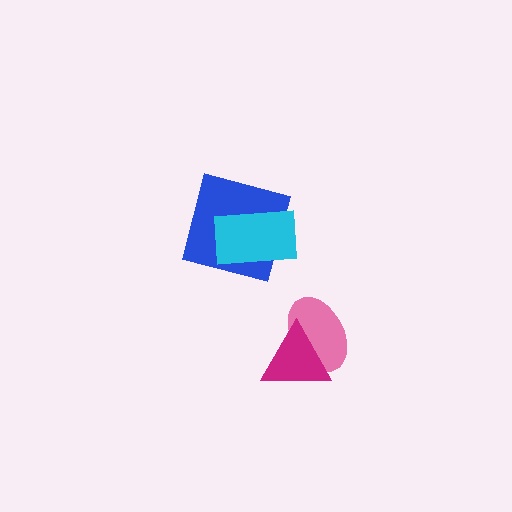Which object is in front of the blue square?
The cyan rectangle is in front of the blue square.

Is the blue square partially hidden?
Yes, it is partially covered by another shape.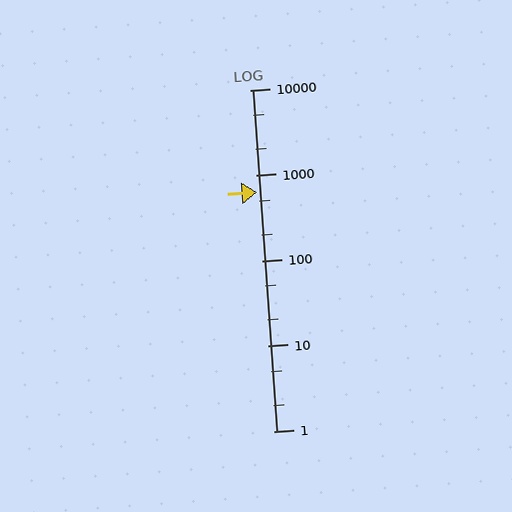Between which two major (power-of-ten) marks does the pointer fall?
The pointer is between 100 and 1000.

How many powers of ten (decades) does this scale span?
The scale spans 4 decades, from 1 to 10000.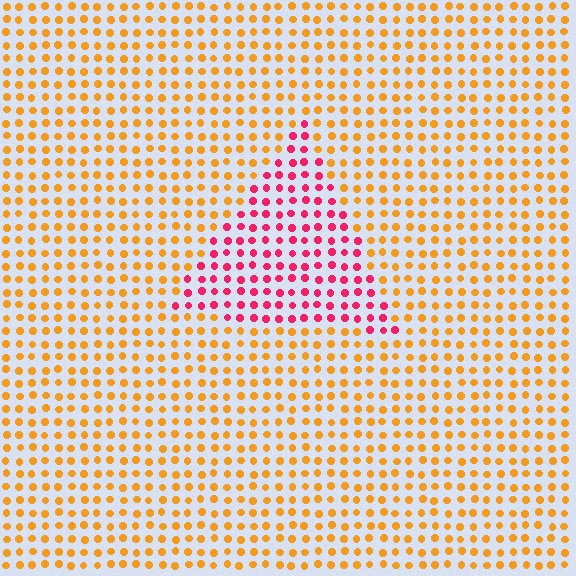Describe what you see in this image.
The image is filled with small orange elements in a uniform arrangement. A triangle-shaped region is visible where the elements are tinted to a slightly different hue, forming a subtle color boundary.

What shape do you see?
I see a triangle.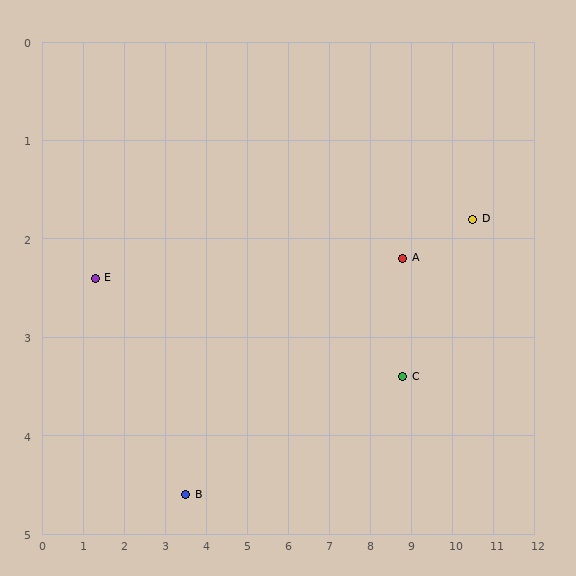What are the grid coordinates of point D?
Point D is at approximately (10.5, 1.8).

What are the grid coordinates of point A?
Point A is at approximately (8.8, 2.2).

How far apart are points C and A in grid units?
Points C and A are about 1.2 grid units apart.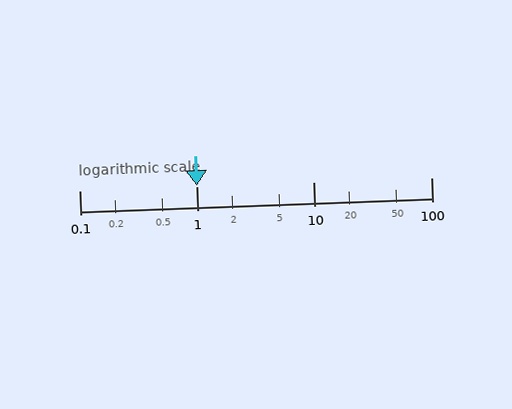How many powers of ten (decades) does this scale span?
The scale spans 3 decades, from 0.1 to 100.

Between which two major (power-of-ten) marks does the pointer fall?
The pointer is between 1 and 10.